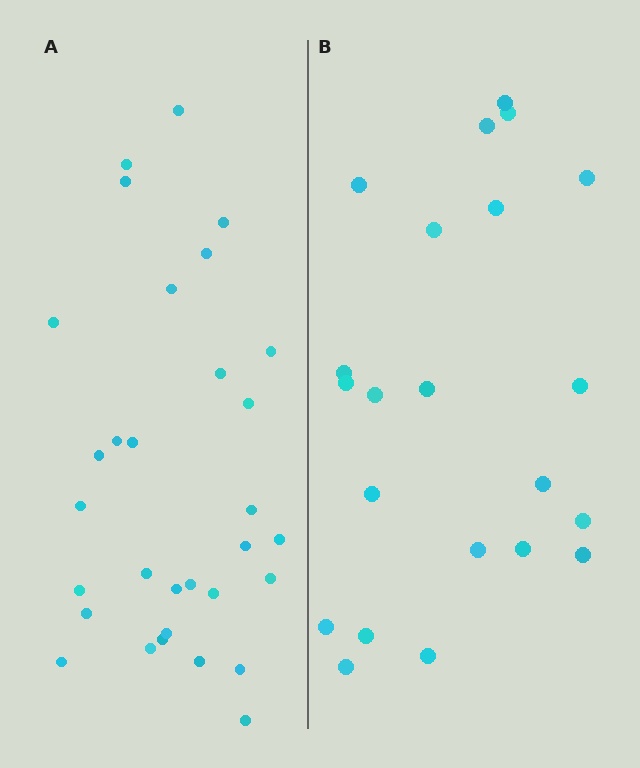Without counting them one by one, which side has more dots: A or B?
Region A (the left region) has more dots.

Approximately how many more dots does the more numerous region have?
Region A has roughly 8 or so more dots than region B.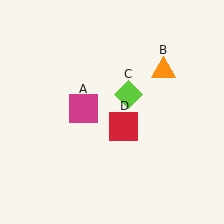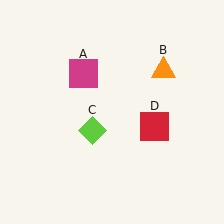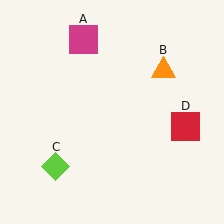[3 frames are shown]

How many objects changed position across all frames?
3 objects changed position: magenta square (object A), lime diamond (object C), red square (object D).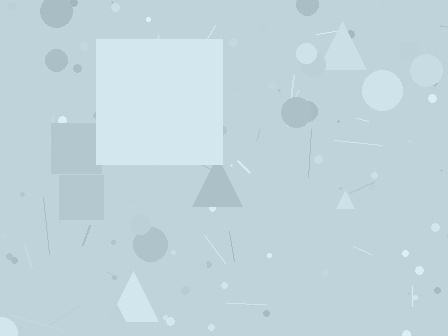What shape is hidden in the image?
A square is hidden in the image.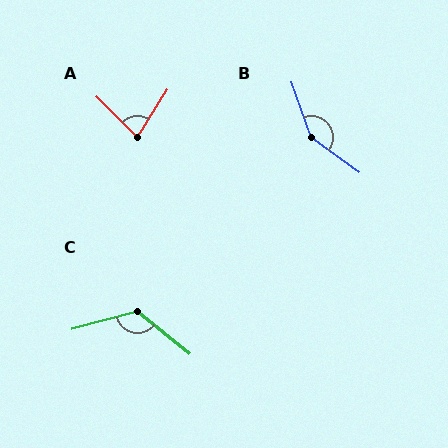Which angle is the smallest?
A, at approximately 77 degrees.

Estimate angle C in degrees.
Approximately 126 degrees.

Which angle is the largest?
B, at approximately 145 degrees.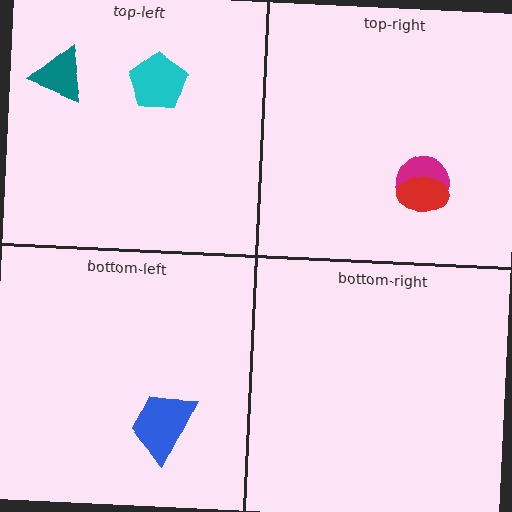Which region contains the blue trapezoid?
The bottom-left region.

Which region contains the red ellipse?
The top-right region.